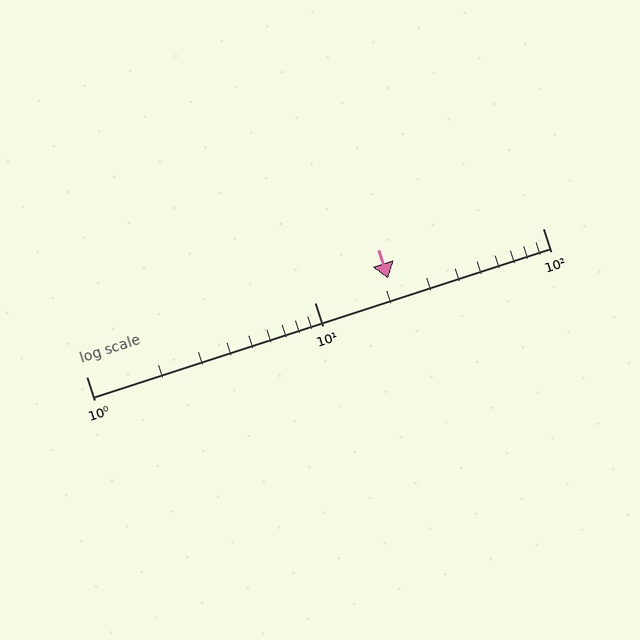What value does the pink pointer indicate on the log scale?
The pointer indicates approximately 21.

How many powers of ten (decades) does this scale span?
The scale spans 2 decades, from 1 to 100.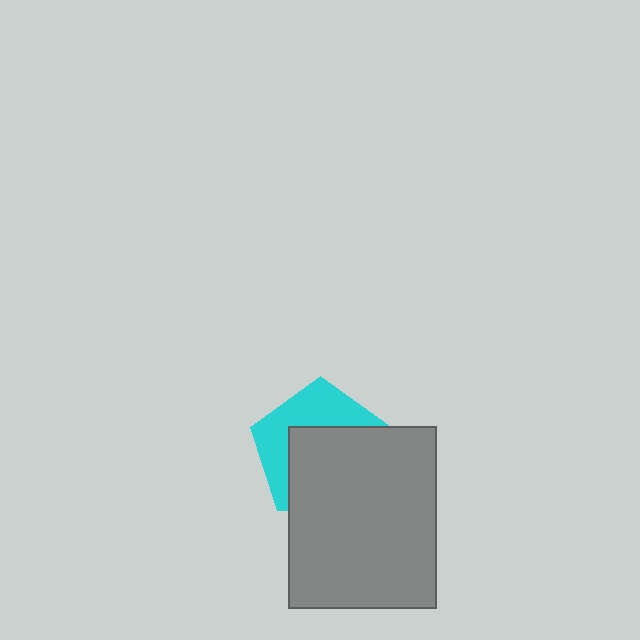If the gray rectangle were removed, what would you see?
You would see the complete cyan pentagon.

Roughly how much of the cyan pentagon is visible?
A small part of it is visible (roughly 41%).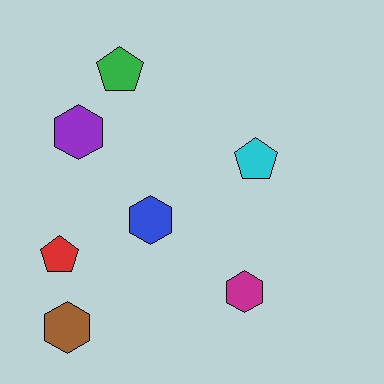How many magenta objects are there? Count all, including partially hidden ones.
There is 1 magenta object.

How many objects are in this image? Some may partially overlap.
There are 7 objects.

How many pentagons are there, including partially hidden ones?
There are 3 pentagons.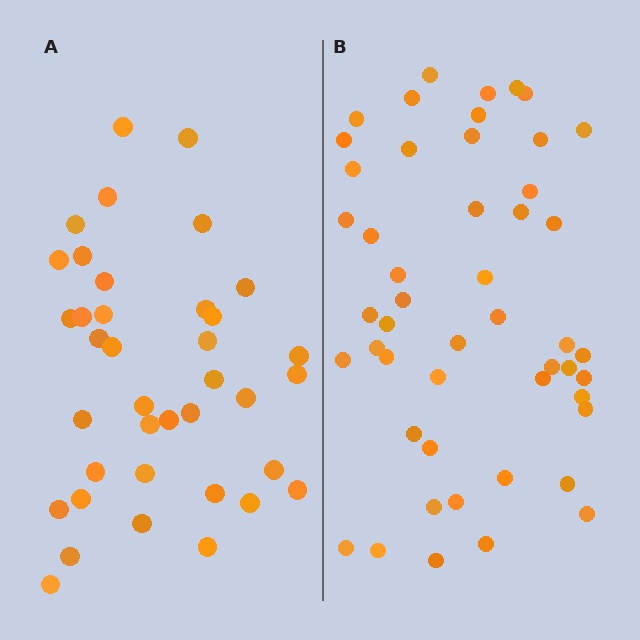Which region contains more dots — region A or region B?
Region B (the right region) has more dots.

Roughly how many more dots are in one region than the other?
Region B has roughly 12 or so more dots than region A.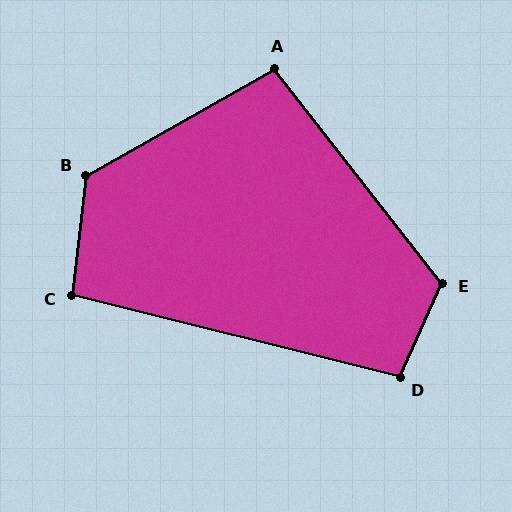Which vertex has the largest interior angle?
B, at approximately 126 degrees.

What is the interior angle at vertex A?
Approximately 98 degrees (obtuse).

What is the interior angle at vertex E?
Approximately 118 degrees (obtuse).